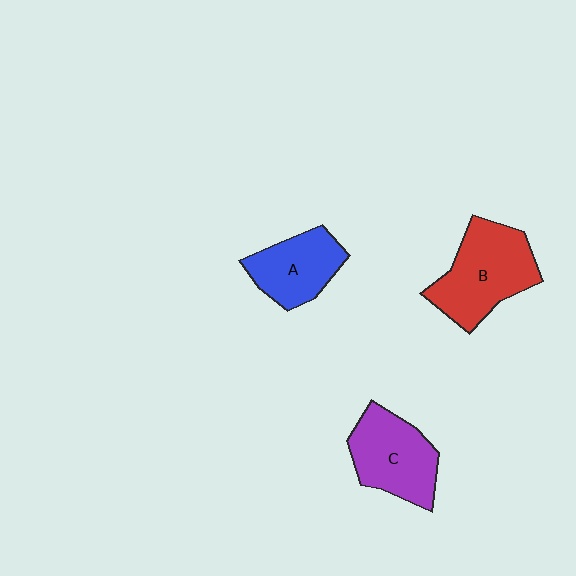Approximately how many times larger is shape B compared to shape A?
Approximately 1.4 times.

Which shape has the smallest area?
Shape A (blue).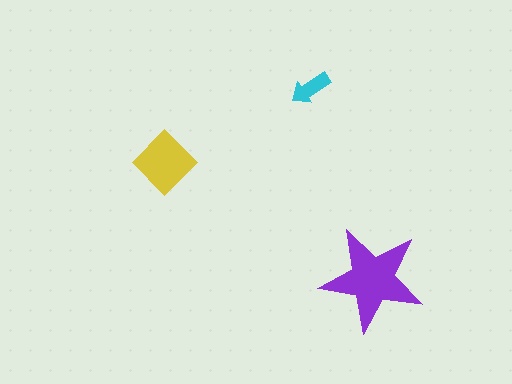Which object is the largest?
The purple star.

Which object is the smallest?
The cyan arrow.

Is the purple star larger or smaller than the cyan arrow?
Larger.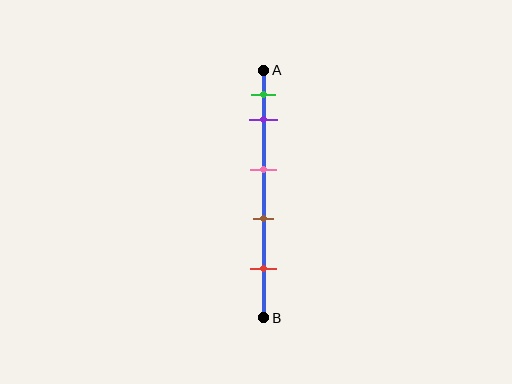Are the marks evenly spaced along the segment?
No, the marks are not evenly spaced.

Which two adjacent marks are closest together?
The green and purple marks are the closest adjacent pair.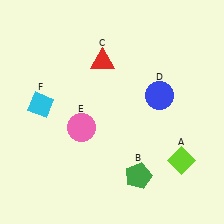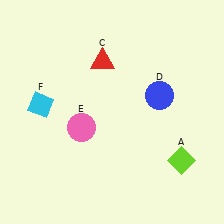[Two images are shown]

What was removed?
The green pentagon (B) was removed in Image 2.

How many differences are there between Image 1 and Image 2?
There is 1 difference between the two images.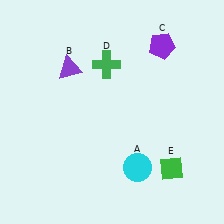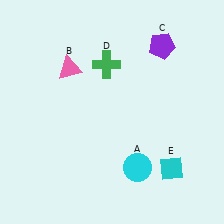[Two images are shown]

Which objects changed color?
B changed from purple to pink. E changed from green to cyan.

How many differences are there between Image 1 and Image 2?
There are 2 differences between the two images.